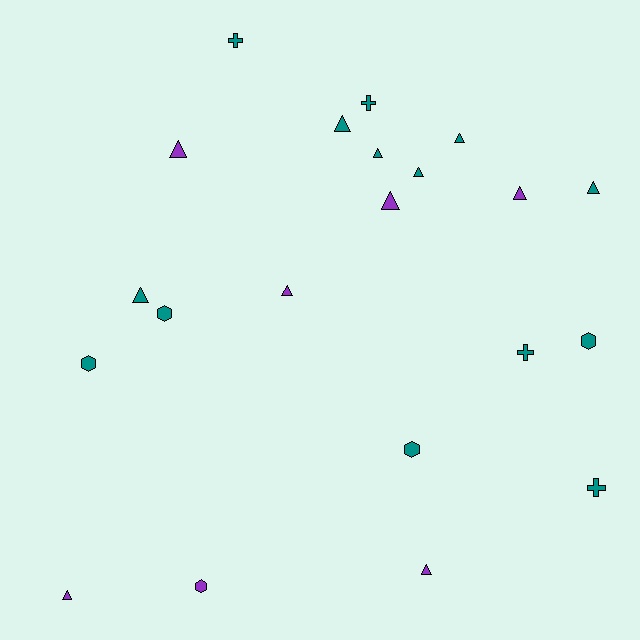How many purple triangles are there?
There are 6 purple triangles.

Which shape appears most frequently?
Triangle, with 12 objects.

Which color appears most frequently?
Teal, with 14 objects.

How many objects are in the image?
There are 21 objects.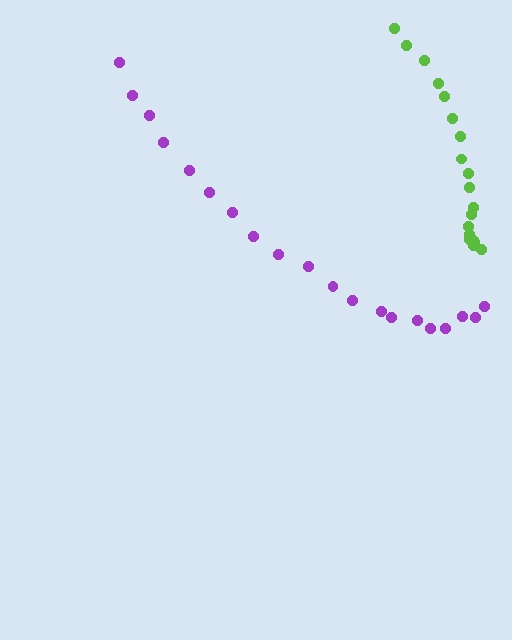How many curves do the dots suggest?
There are 2 distinct paths.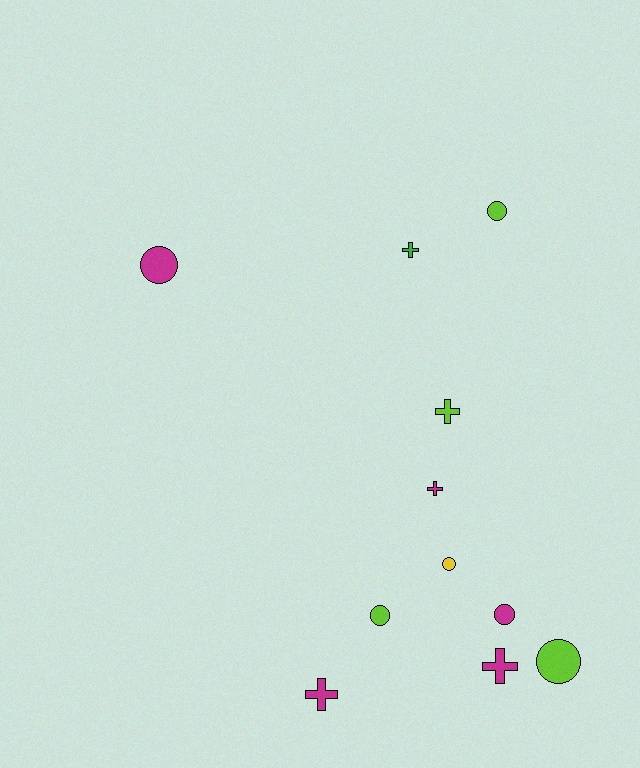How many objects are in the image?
There are 11 objects.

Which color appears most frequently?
Magenta, with 5 objects.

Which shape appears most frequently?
Circle, with 6 objects.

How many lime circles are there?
There are 3 lime circles.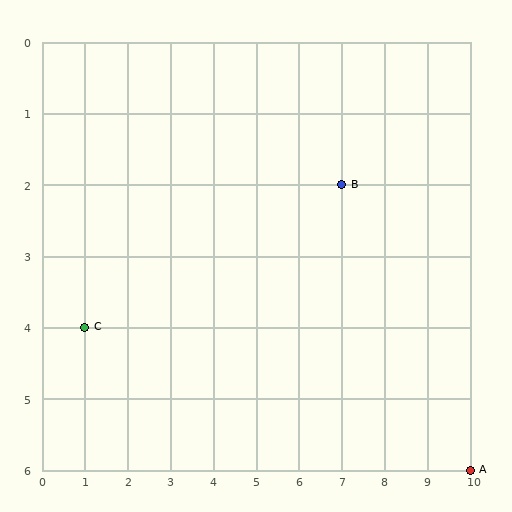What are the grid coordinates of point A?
Point A is at grid coordinates (10, 6).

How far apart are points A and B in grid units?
Points A and B are 3 columns and 4 rows apart (about 5.0 grid units diagonally).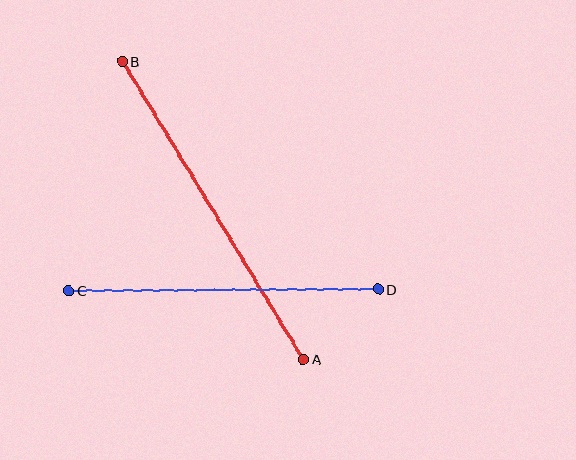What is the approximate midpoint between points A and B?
The midpoint is at approximately (213, 210) pixels.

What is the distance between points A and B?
The distance is approximately 349 pixels.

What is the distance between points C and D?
The distance is approximately 310 pixels.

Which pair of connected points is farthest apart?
Points A and B are farthest apart.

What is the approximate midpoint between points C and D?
The midpoint is at approximately (224, 290) pixels.